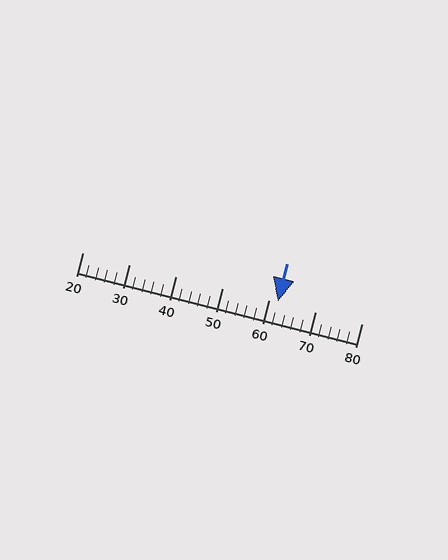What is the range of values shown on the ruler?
The ruler shows values from 20 to 80.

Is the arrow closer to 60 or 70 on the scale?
The arrow is closer to 60.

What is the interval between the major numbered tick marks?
The major tick marks are spaced 10 units apart.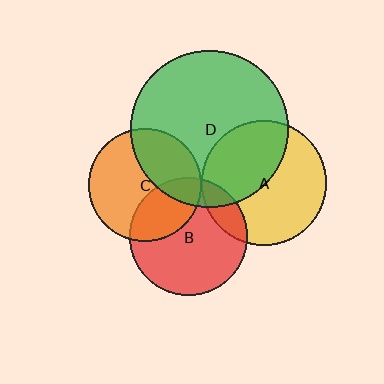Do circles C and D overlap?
Yes.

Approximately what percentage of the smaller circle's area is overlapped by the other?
Approximately 35%.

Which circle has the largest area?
Circle D (green).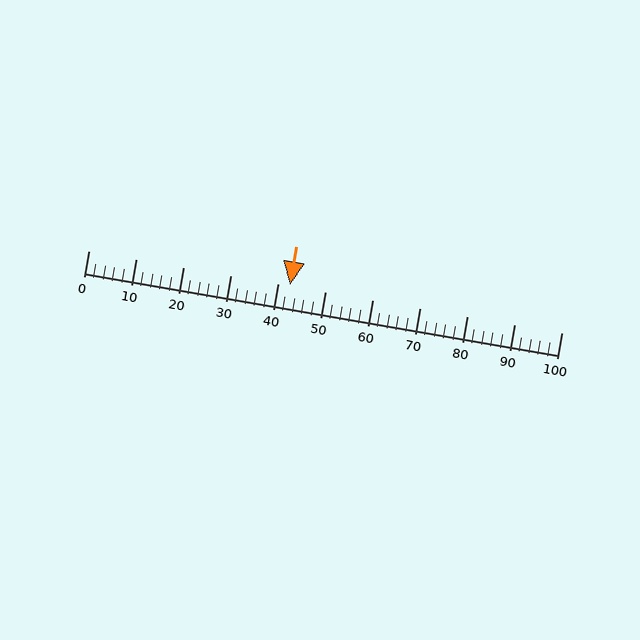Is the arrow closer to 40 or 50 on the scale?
The arrow is closer to 40.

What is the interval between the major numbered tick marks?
The major tick marks are spaced 10 units apart.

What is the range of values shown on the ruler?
The ruler shows values from 0 to 100.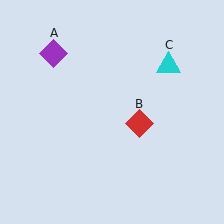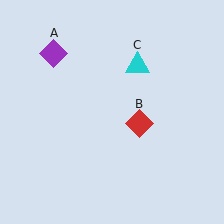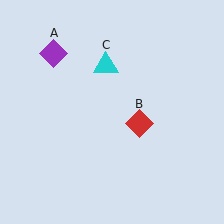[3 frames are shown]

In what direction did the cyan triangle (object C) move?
The cyan triangle (object C) moved left.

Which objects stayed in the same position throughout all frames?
Purple diamond (object A) and red diamond (object B) remained stationary.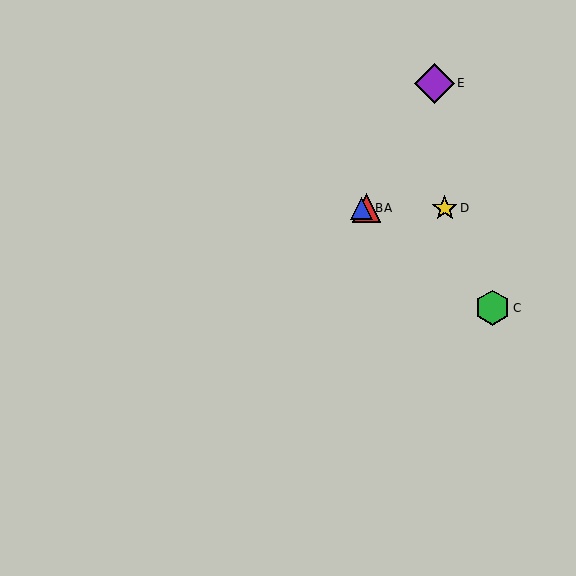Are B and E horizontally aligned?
No, B is at y≈208 and E is at y≈83.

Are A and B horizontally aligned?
Yes, both are at y≈208.